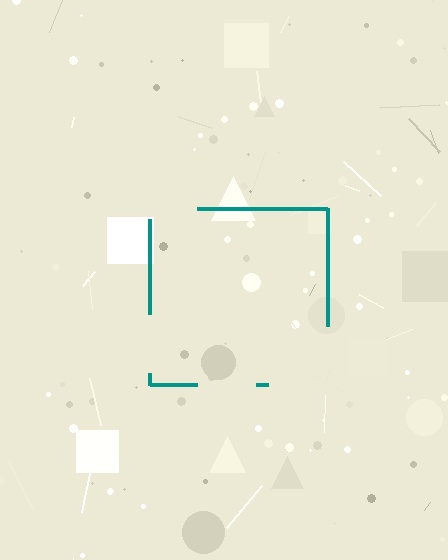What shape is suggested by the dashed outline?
The dashed outline suggests a square.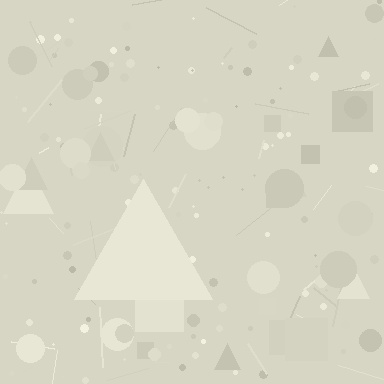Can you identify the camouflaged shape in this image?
The camouflaged shape is a triangle.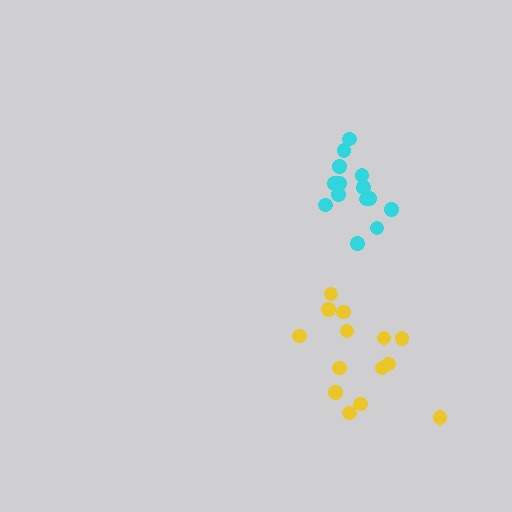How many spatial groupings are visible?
There are 2 spatial groupings.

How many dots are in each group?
Group 1: 14 dots, Group 2: 14 dots (28 total).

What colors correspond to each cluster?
The clusters are colored: yellow, cyan.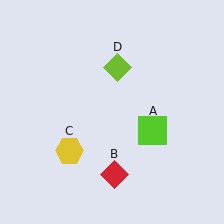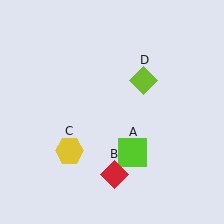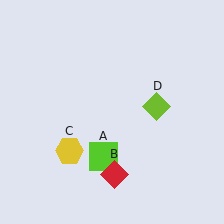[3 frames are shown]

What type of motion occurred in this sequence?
The lime square (object A), lime diamond (object D) rotated clockwise around the center of the scene.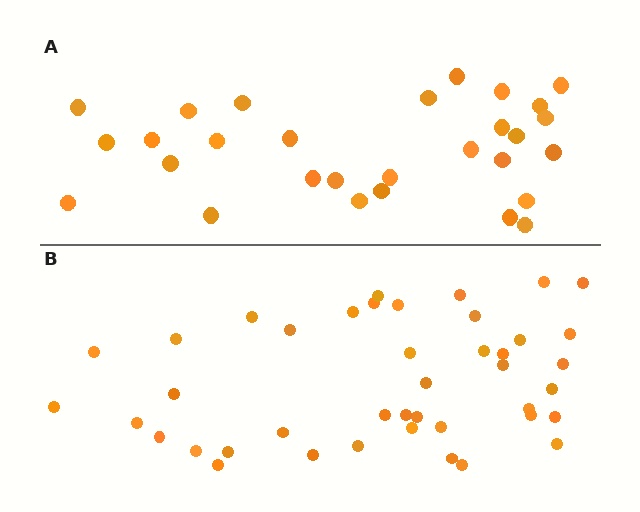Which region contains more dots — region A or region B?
Region B (the bottom region) has more dots.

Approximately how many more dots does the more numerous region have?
Region B has approximately 15 more dots than region A.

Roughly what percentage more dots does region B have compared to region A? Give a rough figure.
About 45% more.